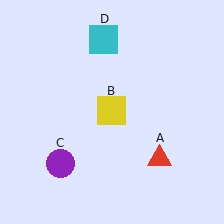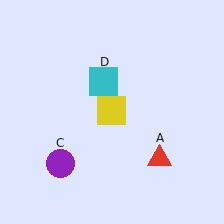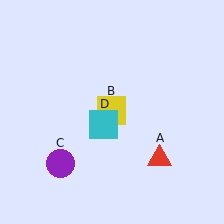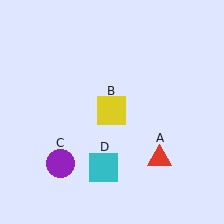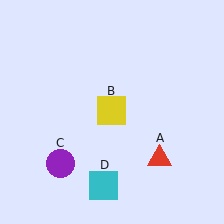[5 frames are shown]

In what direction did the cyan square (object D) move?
The cyan square (object D) moved down.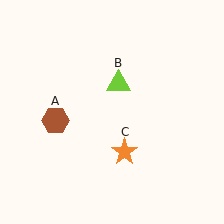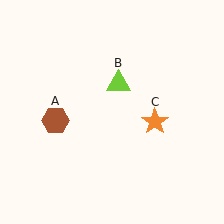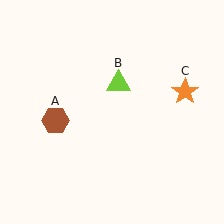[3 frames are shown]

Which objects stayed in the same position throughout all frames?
Brown hexagon (object A) and lime triangle (object B) remained stationary.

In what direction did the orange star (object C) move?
The orange star (object C) moved up and to the right.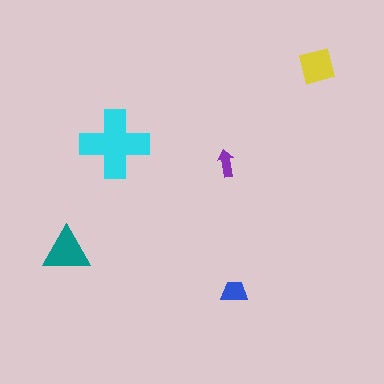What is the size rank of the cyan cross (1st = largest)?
1st.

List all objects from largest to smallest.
The cyan cross, the teal triangle, the yellow square, the blue trapezoid, the purple arrow.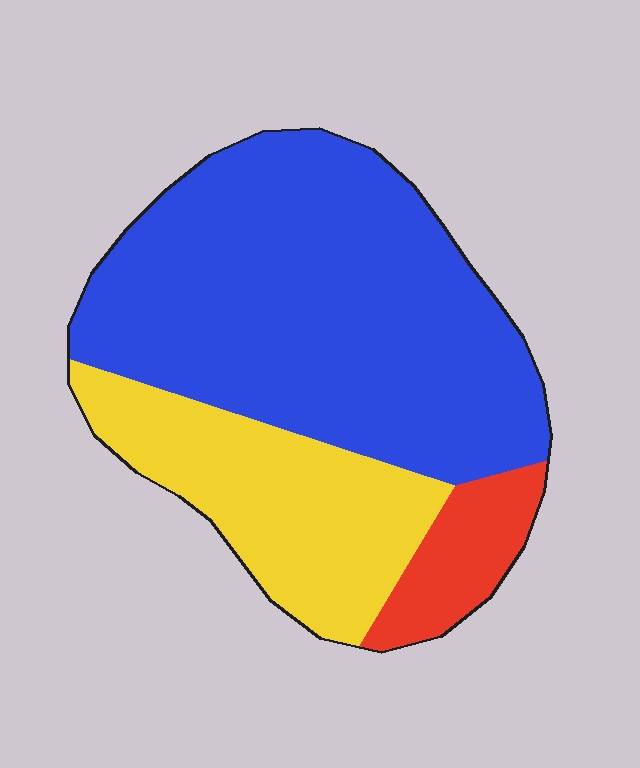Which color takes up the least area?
Red, at roughly 10%.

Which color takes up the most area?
Blue, at roughly 65%.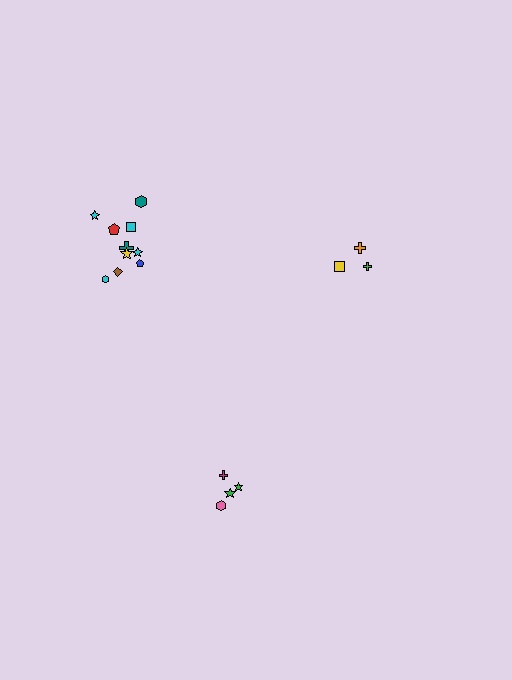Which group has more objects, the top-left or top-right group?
The top-left group.